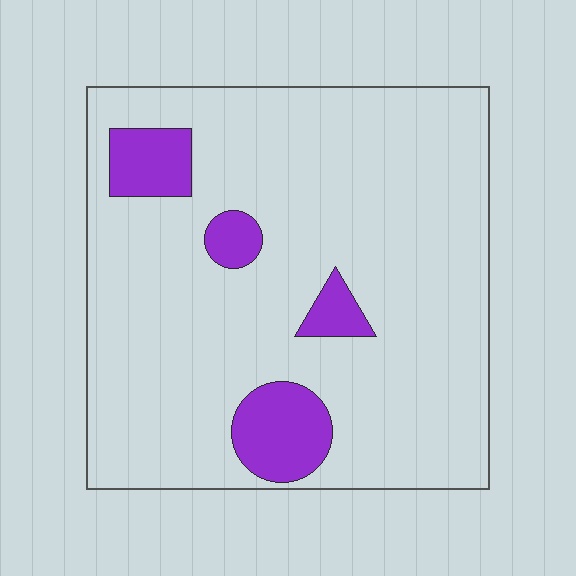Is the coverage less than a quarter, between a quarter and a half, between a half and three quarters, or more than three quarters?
Less than a quarter.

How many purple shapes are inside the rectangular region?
4.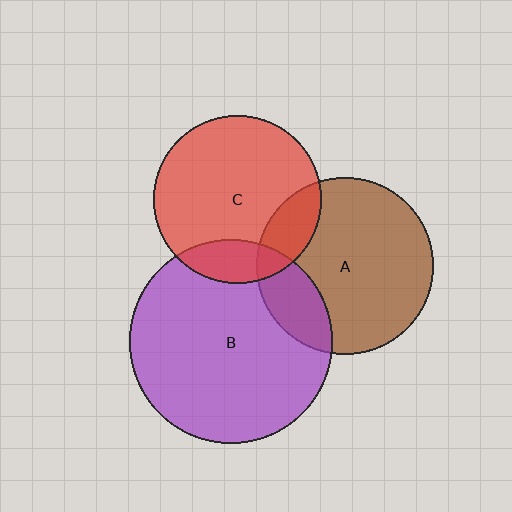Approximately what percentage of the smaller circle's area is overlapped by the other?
Approximately 20%.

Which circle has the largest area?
Circle B (purple).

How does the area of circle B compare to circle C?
Approximately 1.5 times.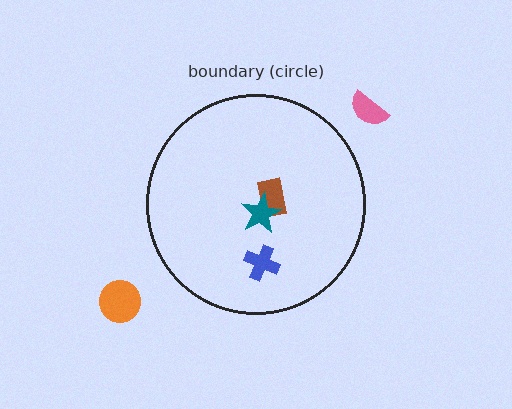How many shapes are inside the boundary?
3 inside, 2 outside.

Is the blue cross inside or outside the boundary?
Inside.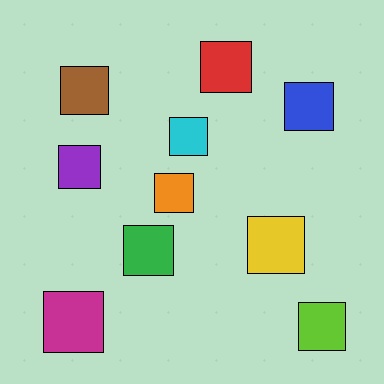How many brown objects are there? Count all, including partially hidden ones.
There is 1 brown object.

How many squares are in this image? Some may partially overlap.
There are 10 squares.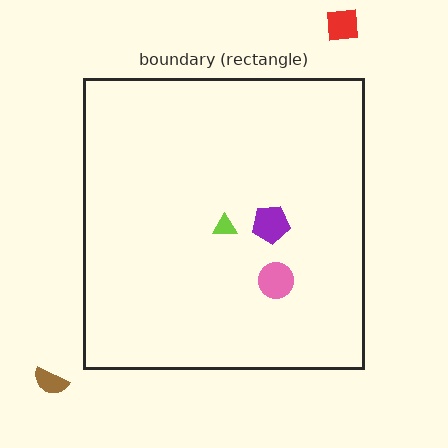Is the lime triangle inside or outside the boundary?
Inside.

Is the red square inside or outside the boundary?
Outside.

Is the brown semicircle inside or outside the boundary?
Outside.